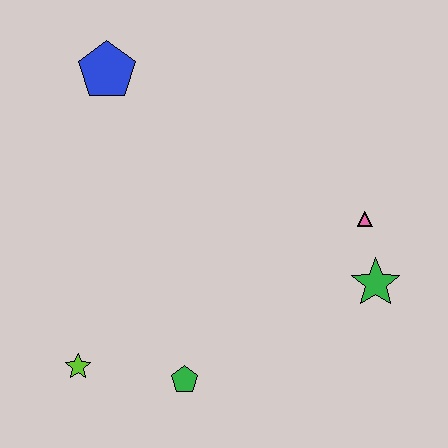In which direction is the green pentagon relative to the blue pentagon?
The green pentagon is below the blue pentagon.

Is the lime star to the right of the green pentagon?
No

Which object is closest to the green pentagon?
The lime star is closest to the green pentagon.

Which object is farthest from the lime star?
The pink triangle is farthest from the lime star.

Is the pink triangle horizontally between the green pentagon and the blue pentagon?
No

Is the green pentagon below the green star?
Yes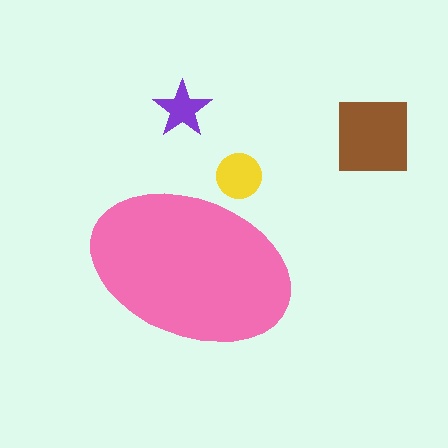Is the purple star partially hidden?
No, the purple star is fully visible.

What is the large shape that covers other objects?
A pink ellipse.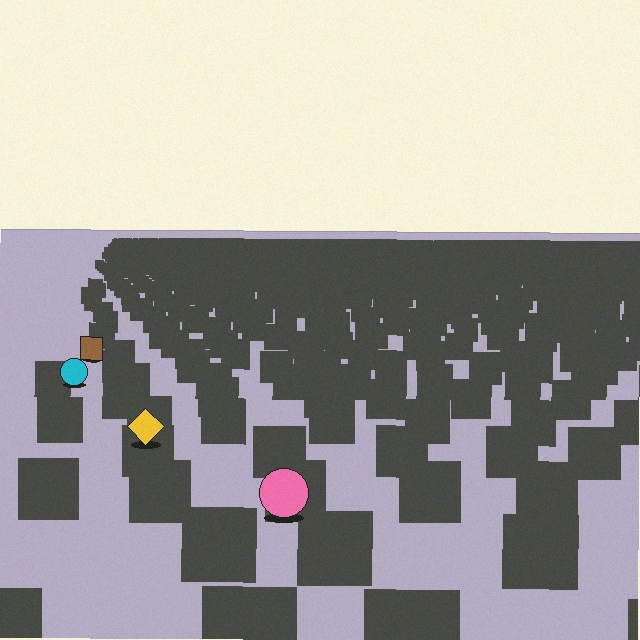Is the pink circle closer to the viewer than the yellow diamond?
Yes. The pink circle is closer — you can tell from the texture gradient: the ground texture is coarser near it.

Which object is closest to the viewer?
The pink circle is closest. The texture marks near it are larger and more spread out.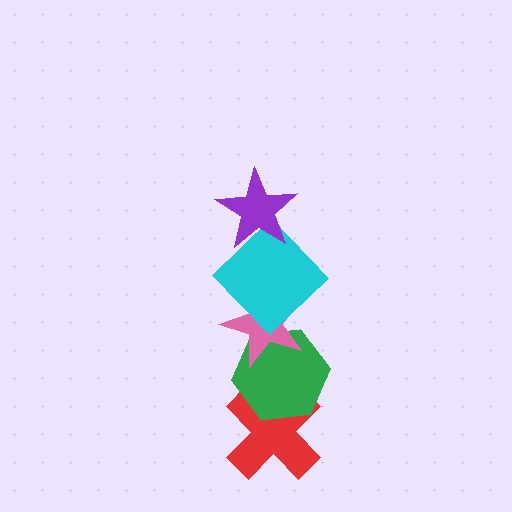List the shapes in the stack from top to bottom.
From top to bottom: the purple star, the cyan diamond, the pink star, the green hexagon, the red cross.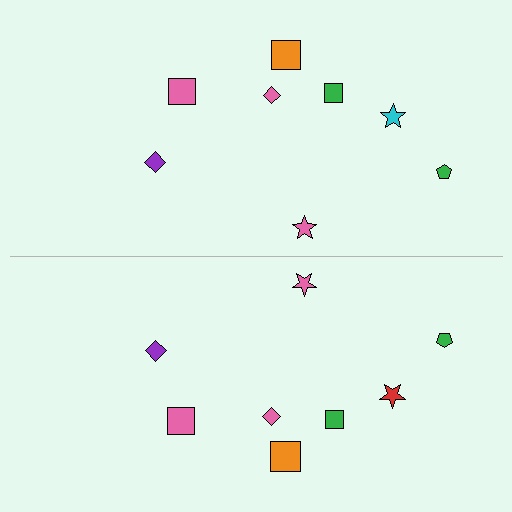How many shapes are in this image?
There are 16 shapes in this image.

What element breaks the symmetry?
The red star on the bottom side breaks the symmetry — its mirror counterpart is cyan.